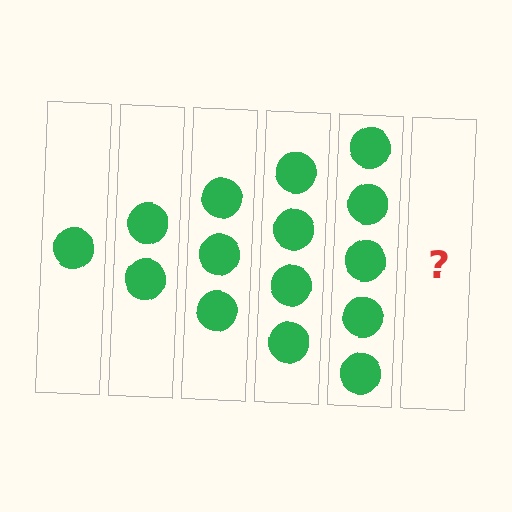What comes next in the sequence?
The next element should be 6 circles.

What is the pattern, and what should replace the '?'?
The pattern is that each step adds one more circle. The '?' should be 6 circles.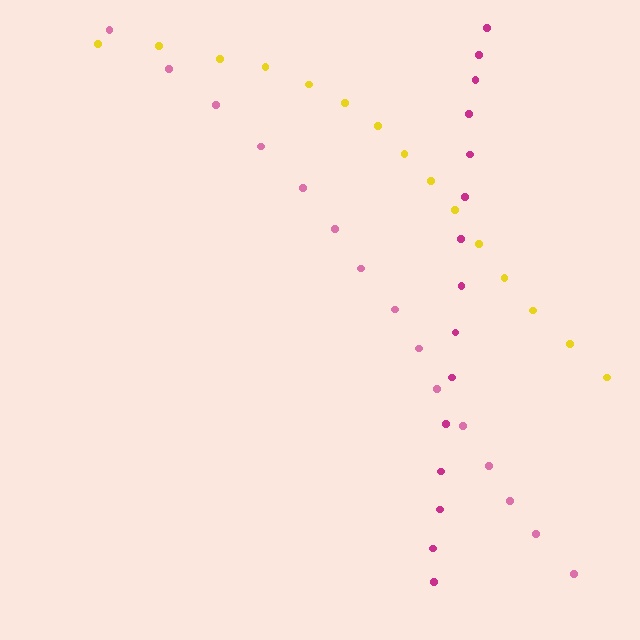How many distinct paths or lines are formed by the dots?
There are 3 distinct paths.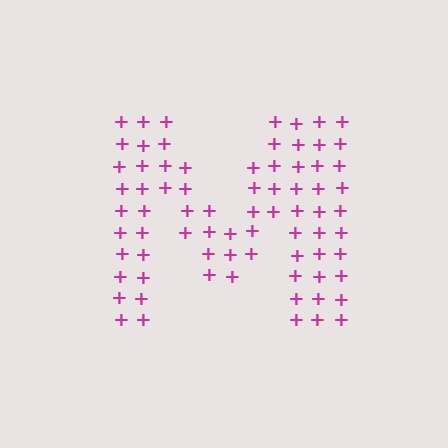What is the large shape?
The large shape is the letter M.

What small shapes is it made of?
It is made of small plus signs.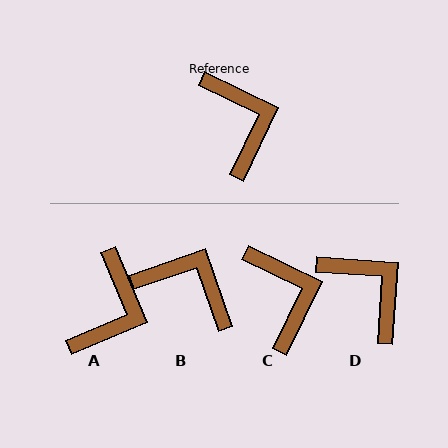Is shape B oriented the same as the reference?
No, it is off by about 45 degrees.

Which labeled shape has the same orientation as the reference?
C.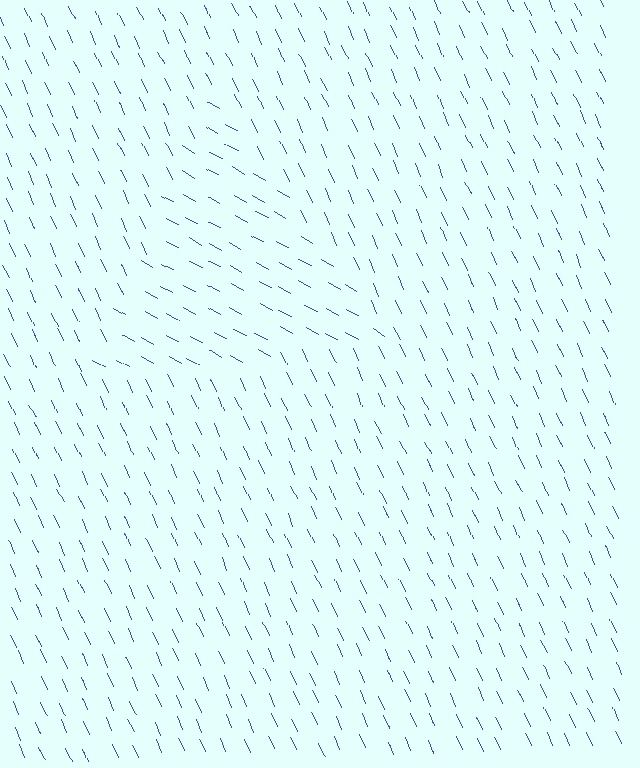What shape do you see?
I see a triangle.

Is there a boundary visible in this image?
Yes, there is a texture boundary formed by a change in line orientation.